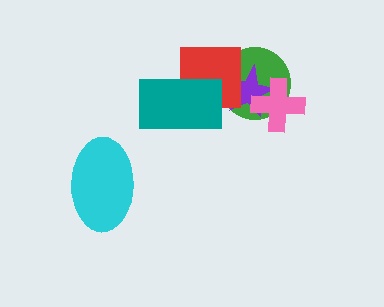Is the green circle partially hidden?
Yes, it is partially covered by another shape.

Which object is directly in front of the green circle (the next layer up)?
The purple star is directly in front of the green circle.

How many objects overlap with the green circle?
3 objects overlap with the green circle.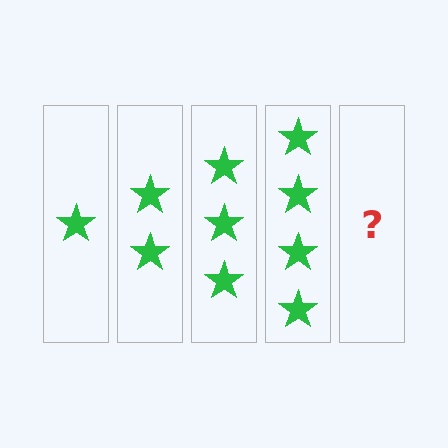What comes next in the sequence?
The next element should be 5 stars.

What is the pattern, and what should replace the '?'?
The pattern is that each step adds one more star. The '?' should be 5 stars.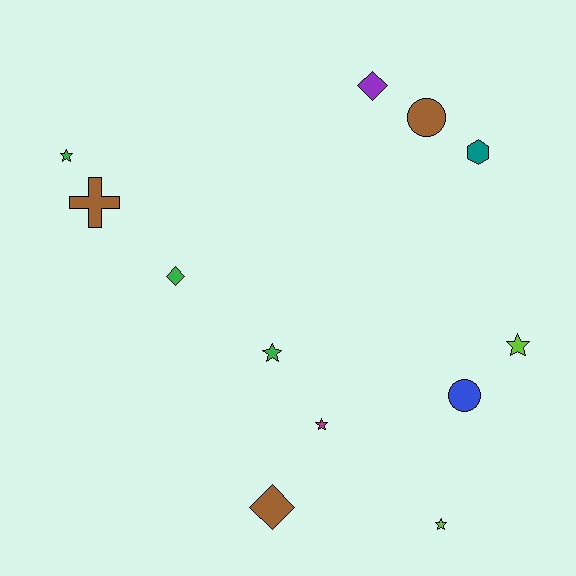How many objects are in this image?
There are 12 objects.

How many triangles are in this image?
There are no triangles.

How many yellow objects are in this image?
There are no yellow objects.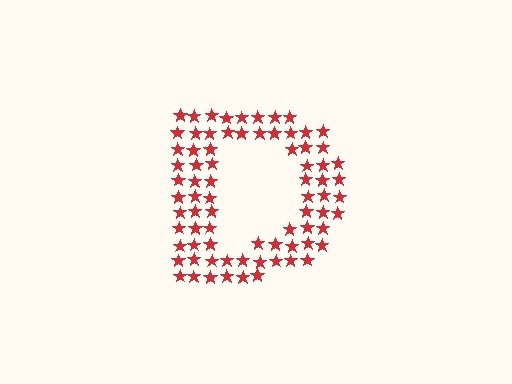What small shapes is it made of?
It is made of small stars.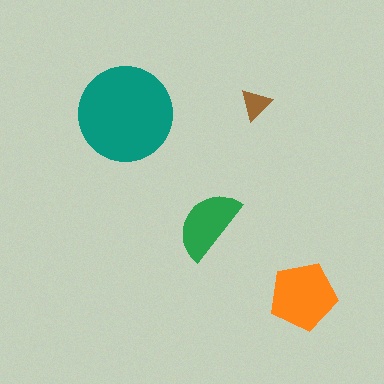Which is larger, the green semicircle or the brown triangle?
The green semicircle.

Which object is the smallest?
The brown triangle.